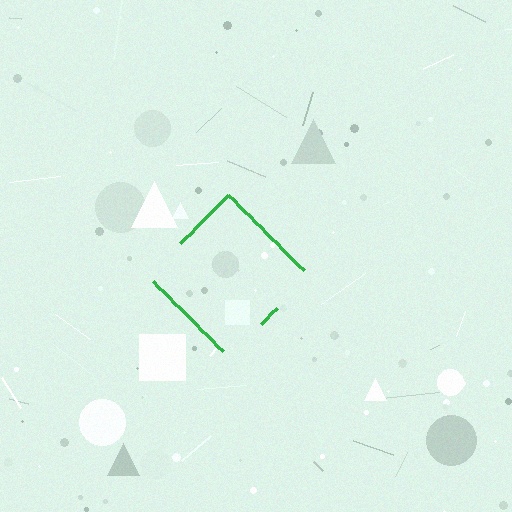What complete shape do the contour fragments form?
The contour fragments form a diamond.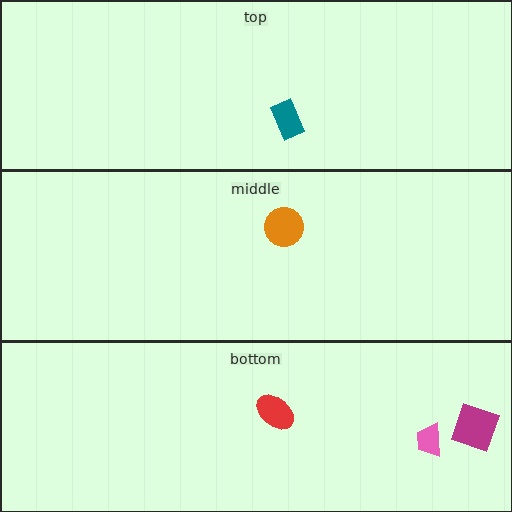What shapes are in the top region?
The teal rectangle.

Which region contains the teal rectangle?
The top region.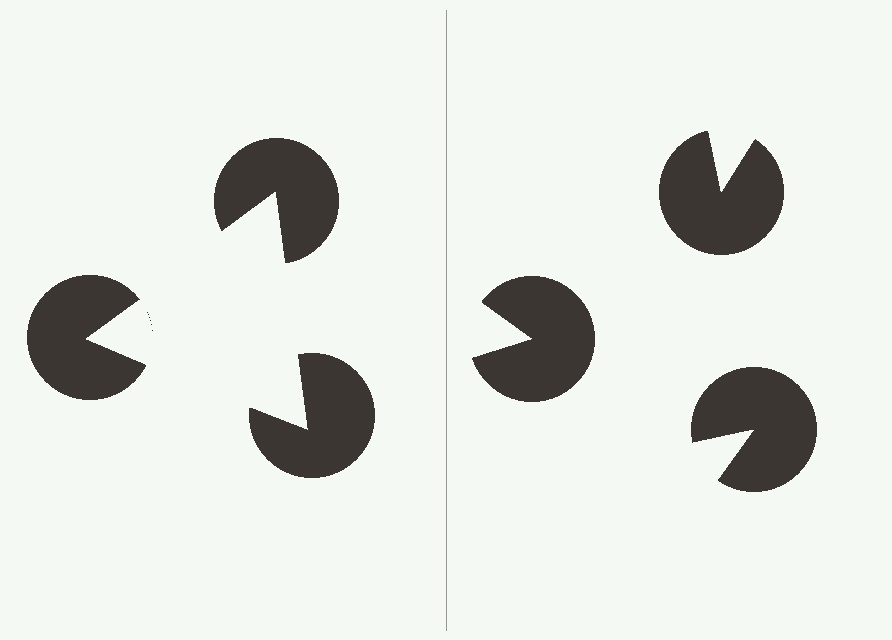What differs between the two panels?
The pac-man discs are positioned identically on both sides; only the wedge orientations differ. On the left they align to a triangle; on the right they are misaligned.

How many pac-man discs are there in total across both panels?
6 — 3 on each side.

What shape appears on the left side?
An illusory triangle.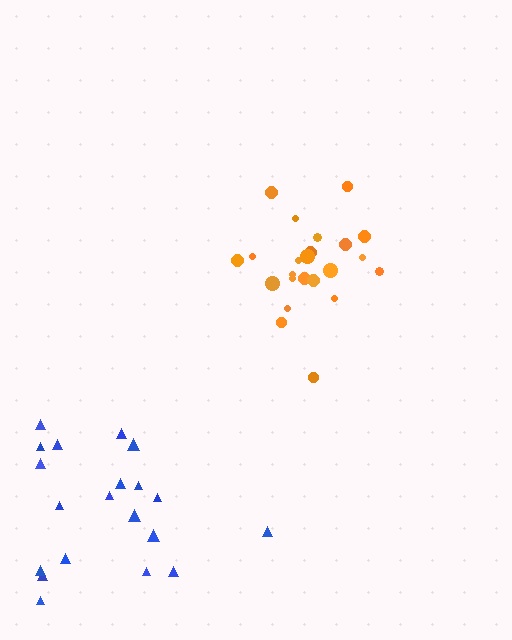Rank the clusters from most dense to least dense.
orange, blue.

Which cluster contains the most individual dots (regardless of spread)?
Orange (23).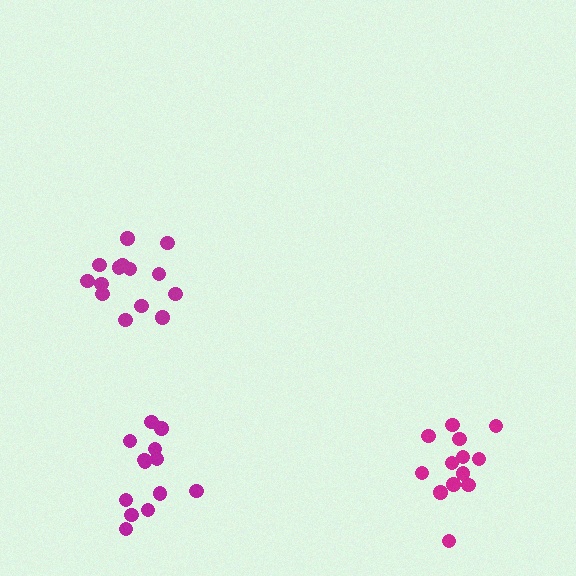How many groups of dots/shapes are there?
There are 3 groups.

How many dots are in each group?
Group 1: 13 dots, Group 2: 14 dots, Group 3: 13 dots (40 total).